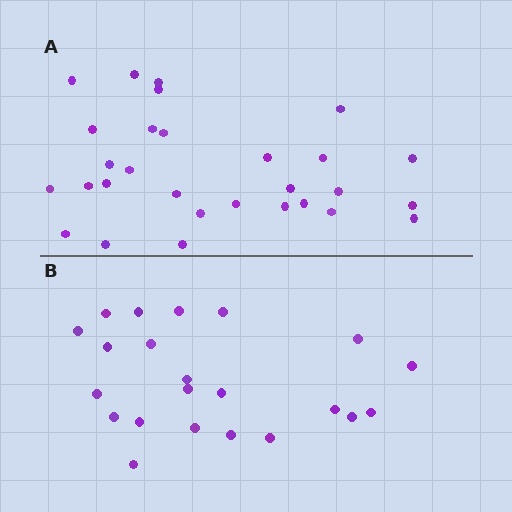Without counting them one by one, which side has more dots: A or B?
Region A (the top region) has more dots.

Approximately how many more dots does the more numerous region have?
Region A has roughly 8 or so more dots than region B.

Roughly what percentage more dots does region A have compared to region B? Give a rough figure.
About 30% more.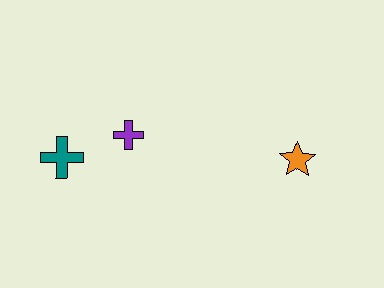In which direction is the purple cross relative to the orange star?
The purple cross is to the left of the orange star.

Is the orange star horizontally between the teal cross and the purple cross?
No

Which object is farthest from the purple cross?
The orange star is farthest from the purple cross.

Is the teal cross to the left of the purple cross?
Yes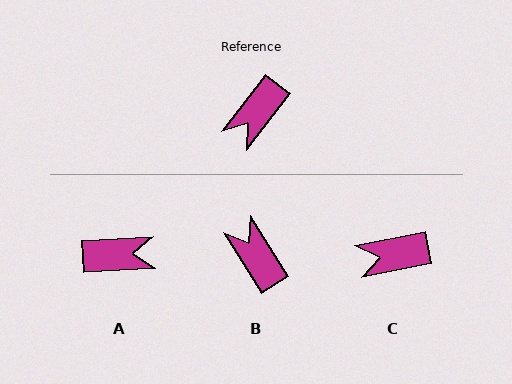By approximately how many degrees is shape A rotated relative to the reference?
Approximately 130 degrees counter-clockwise.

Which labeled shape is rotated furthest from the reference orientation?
A, about 130 degrees away.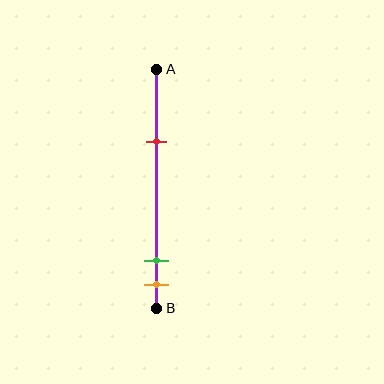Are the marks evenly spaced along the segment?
No, the marks are not evenly spaced.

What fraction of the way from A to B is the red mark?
The red mark is approximately 30% (0.3) of the way from A to B.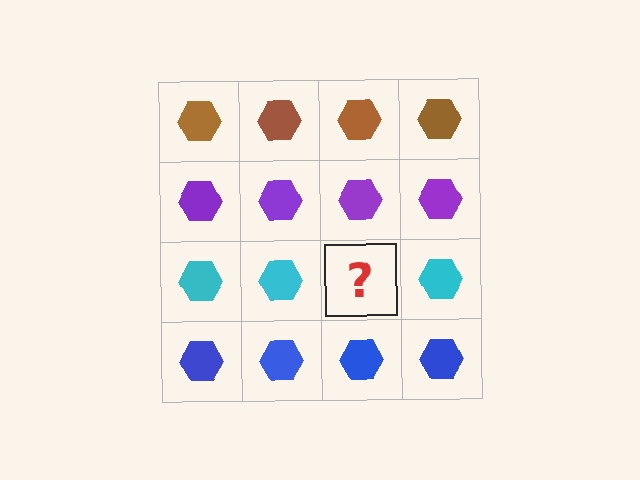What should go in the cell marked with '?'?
The missing cell should contain a cyan hexagon.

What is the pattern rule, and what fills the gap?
The rule is that each row has a consistent color. The gap should be filled with a cyan hexagon.